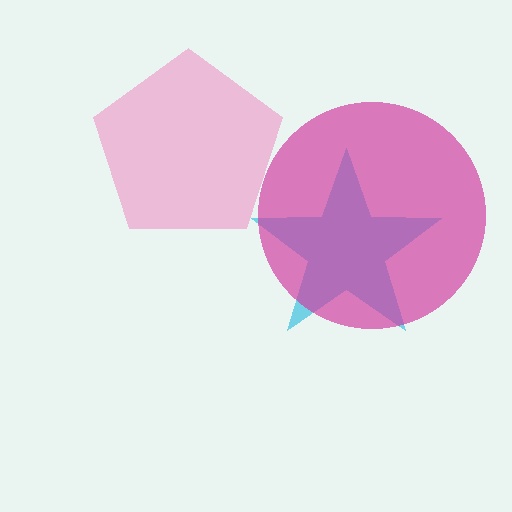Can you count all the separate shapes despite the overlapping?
Yes, there are 3 separate shapes.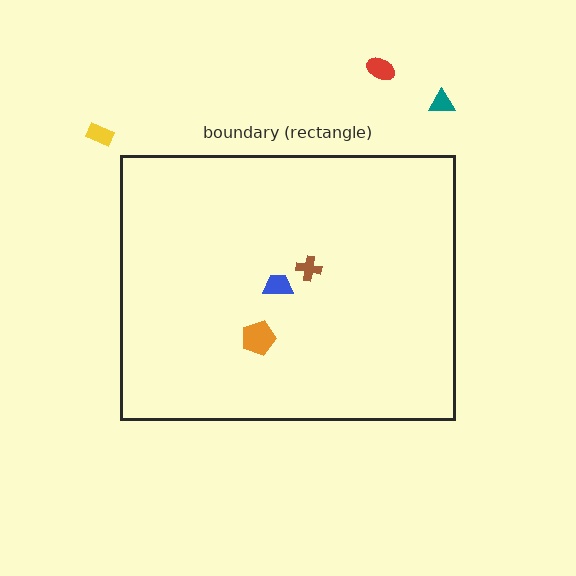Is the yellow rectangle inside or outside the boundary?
Outside.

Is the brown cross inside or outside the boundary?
Inside.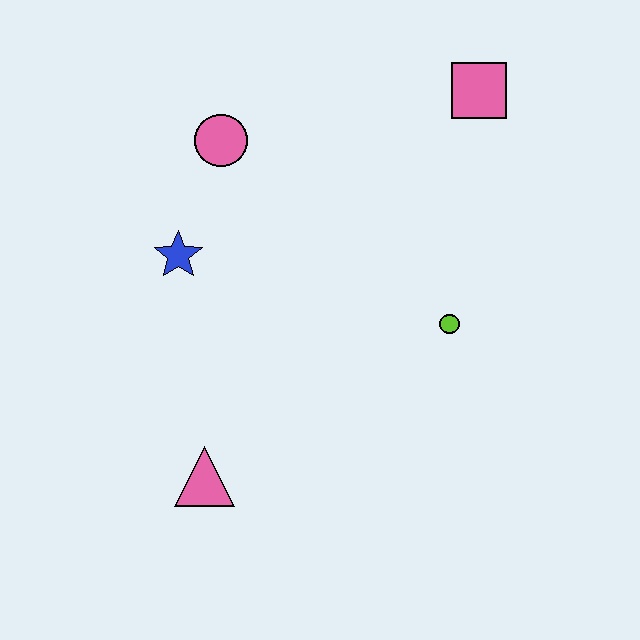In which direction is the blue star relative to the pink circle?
The blue star is below the pink circle.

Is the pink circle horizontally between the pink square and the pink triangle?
Yes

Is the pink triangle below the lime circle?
Yes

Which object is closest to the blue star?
The pink circle is closest to the blue star.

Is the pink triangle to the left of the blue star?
No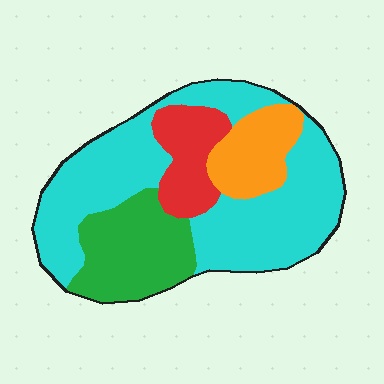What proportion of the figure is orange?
Orange takes up about one eighth (1/8) of the figure.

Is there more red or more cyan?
Cyan.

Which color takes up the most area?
Cyan, at roughly 55%.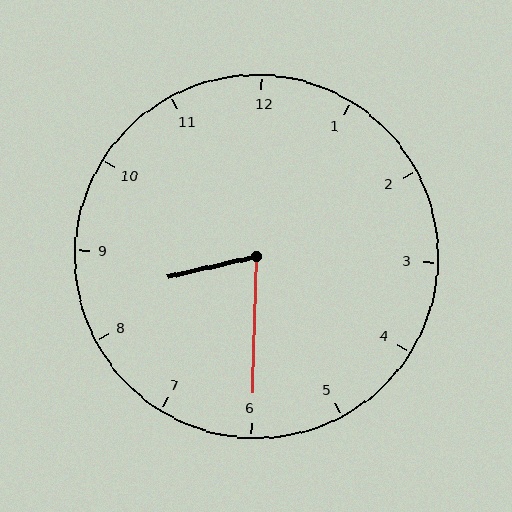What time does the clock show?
8:30.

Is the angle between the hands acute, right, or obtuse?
It is acute.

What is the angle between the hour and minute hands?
Approximately 75 degrees.